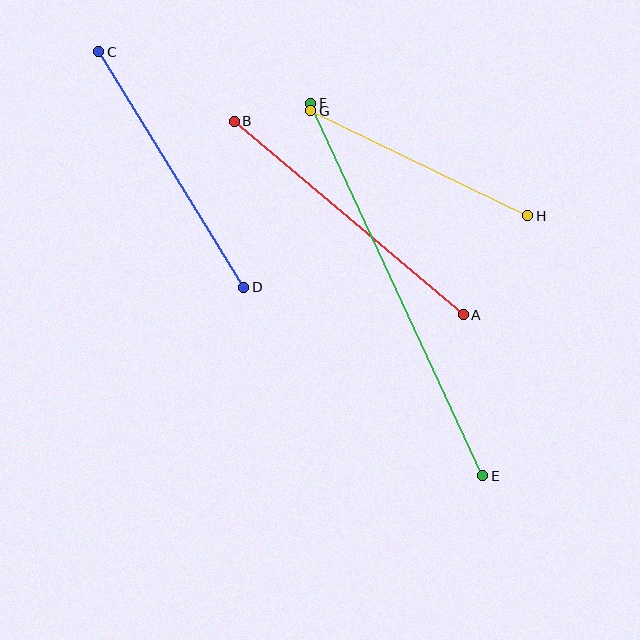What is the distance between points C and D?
The distance is approximately 277 pixels.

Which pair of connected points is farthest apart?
Points E and F are farthest apart.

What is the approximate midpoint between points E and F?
The midpoint is at approximately (397, 290) pixels.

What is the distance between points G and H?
The distance is approximately 241 pixels.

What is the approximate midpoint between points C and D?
The midpoint is at approximately (171, 169) pixels.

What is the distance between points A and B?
The distance is approximately 300 pixels.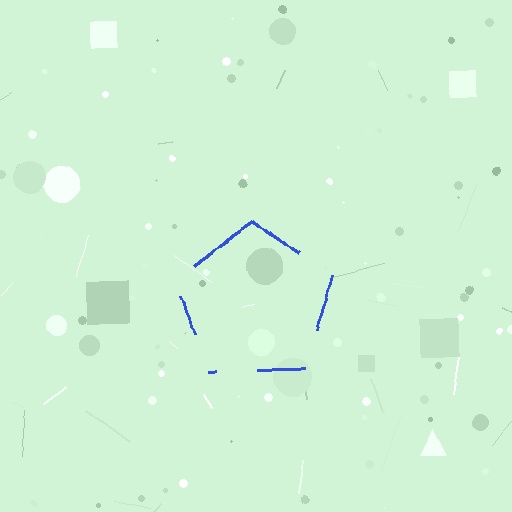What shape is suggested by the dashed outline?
The dashed outline suggests a pentagon.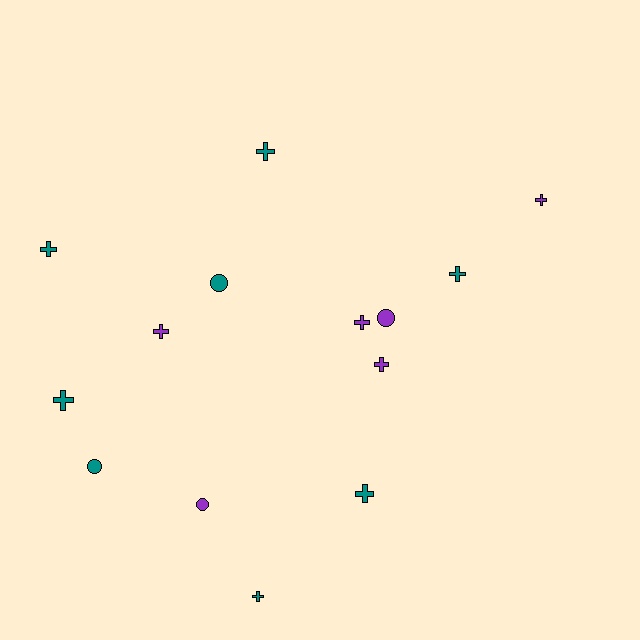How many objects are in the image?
There are 14 objects.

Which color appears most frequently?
Teal, with 8 objects.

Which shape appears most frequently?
Cross, with 10 objects.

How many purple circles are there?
There are 2 purple circles.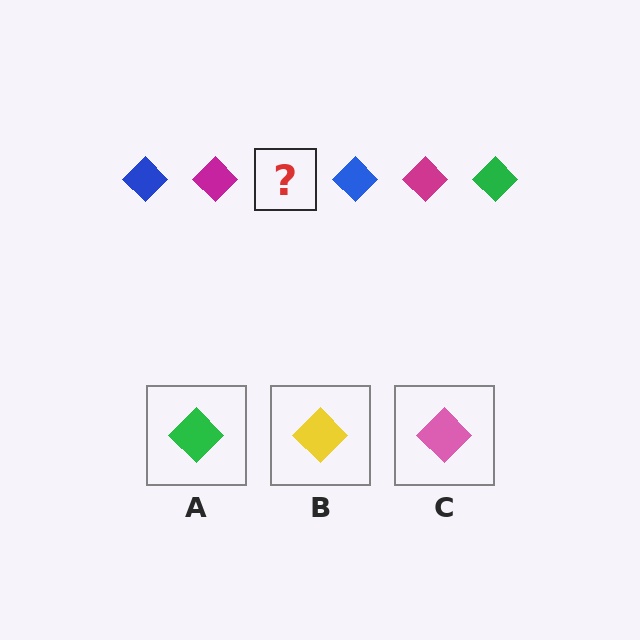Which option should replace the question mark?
Option A.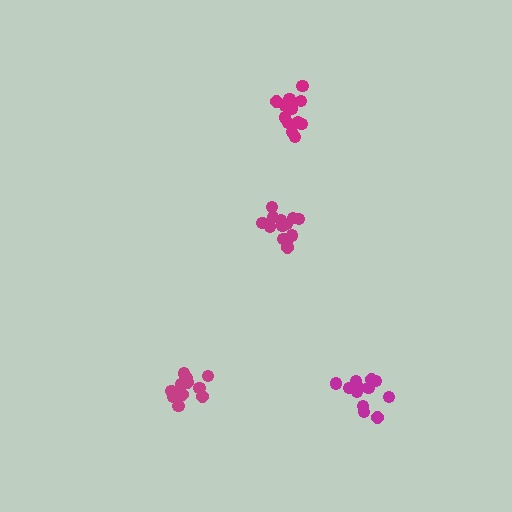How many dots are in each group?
Group 1: 13 dots, Group 2: 13 dots, Group 3: 12 dots, Group 4: 12 dots (50 total).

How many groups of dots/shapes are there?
There are 4 groups.